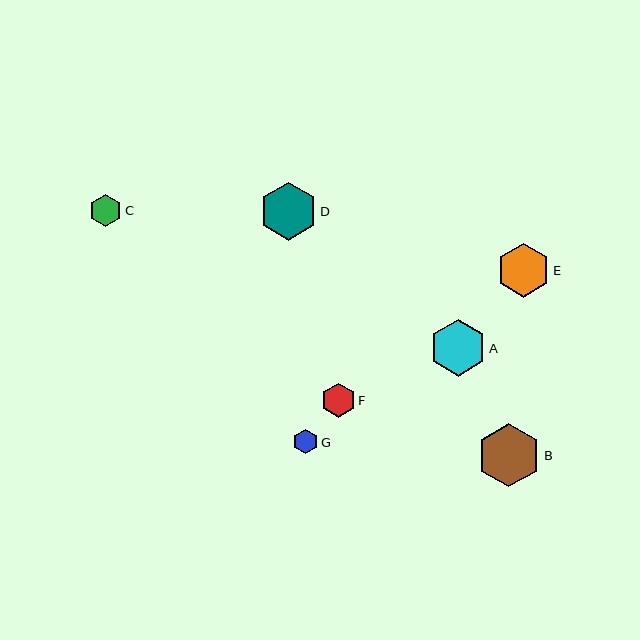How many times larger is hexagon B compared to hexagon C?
Hexagon B is approximately 2.0 times the size of hexagon C.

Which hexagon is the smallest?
Hexagon G is the smallest with a size of approximately 25 pixels.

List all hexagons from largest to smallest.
From largest to smallest: B, D, A, E, F, C, G.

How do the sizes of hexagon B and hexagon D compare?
Hexagon B and hexagon D are approximately the same size.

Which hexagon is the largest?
Hexagon B is the largest with a size of approximately 63 pixels.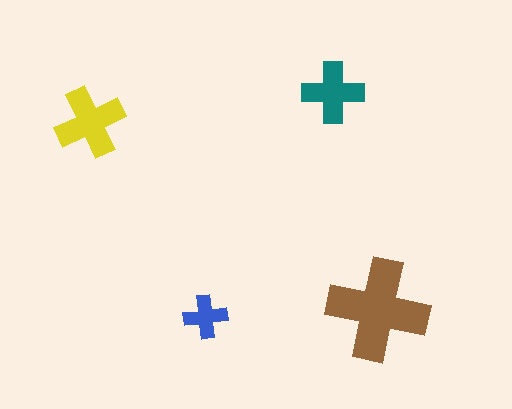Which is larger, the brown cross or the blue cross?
The brown one.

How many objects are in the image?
There are 4 objects in the image.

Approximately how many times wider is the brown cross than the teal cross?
About 1.5 times wider.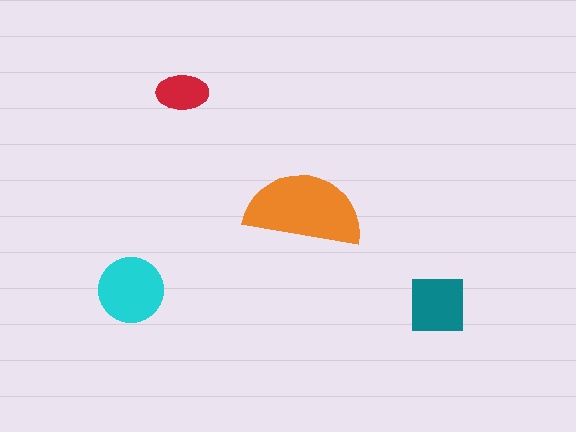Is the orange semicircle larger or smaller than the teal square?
Larger.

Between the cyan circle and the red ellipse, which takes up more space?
The cyan circle.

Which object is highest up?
The red ellipse is topmost.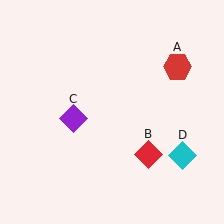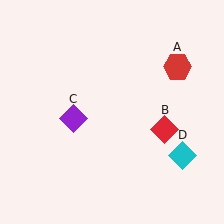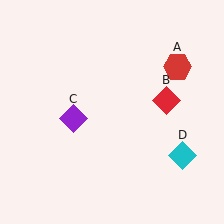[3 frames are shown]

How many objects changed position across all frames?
1 object changed position: red diamond (object B).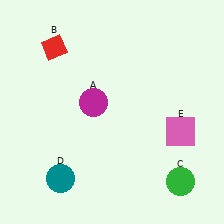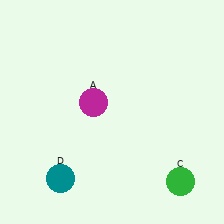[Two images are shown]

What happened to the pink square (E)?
The pink square (E) was removed in Image 2. It was in the bottom-right area of Image 1.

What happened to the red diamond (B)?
The red diamond (B) was removed in Image 2. It was in the top-left area of Image 1.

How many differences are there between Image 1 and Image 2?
There are 2 differences between the two images.